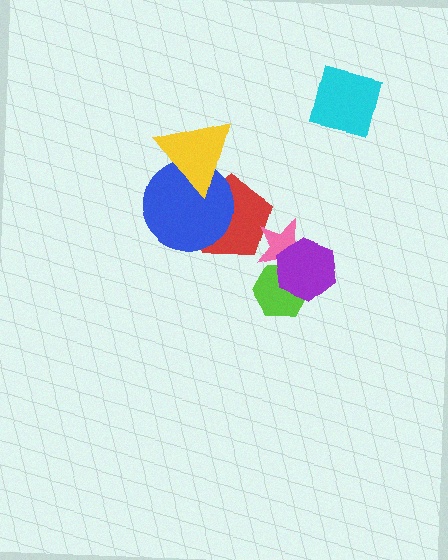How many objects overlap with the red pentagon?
3 objects overlap with the red pentagon.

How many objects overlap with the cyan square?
0 objects overlap with the cyan square.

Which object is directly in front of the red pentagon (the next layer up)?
The blue circle is directly in front of the red pentagon.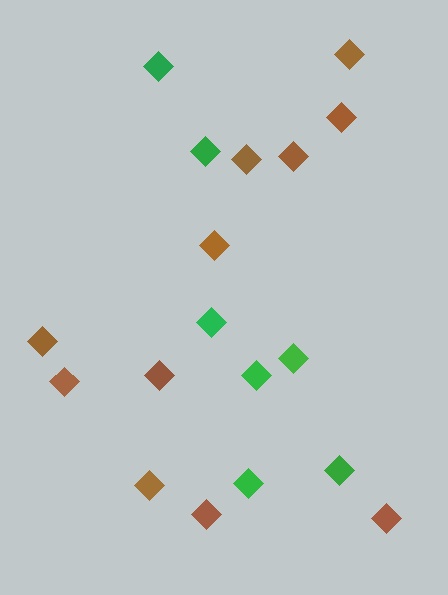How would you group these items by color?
There are 2 groups: one group of green diamonds (7) and one group of brown diamonds (11).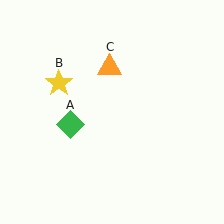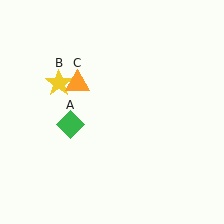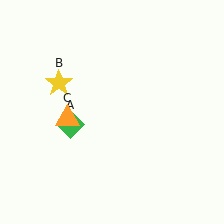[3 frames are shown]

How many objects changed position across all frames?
1 object changed position: orange triangle (object C).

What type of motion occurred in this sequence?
The orange triangle (object C) rotated counterclockwise around the center of the scene.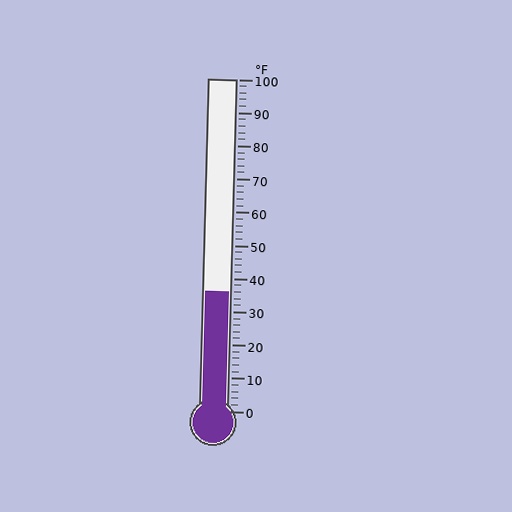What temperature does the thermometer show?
The thermometer shows approximately 36°F.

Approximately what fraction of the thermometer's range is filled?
The thermometer is filled to approximately 35% of its range.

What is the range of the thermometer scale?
The thermometer scale ranges from 0°F to 100°F.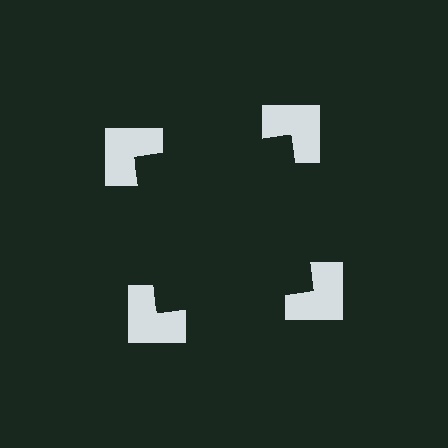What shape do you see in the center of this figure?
An illusory square — its edges are inferred from the aligned wedge cuts in the notched squares, not physically drawn.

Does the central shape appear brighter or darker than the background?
It typically appears slightly darker than the background, even though no actual brightness change is drawn.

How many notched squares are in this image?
There are 4 — one at each vertex of the illusory square.